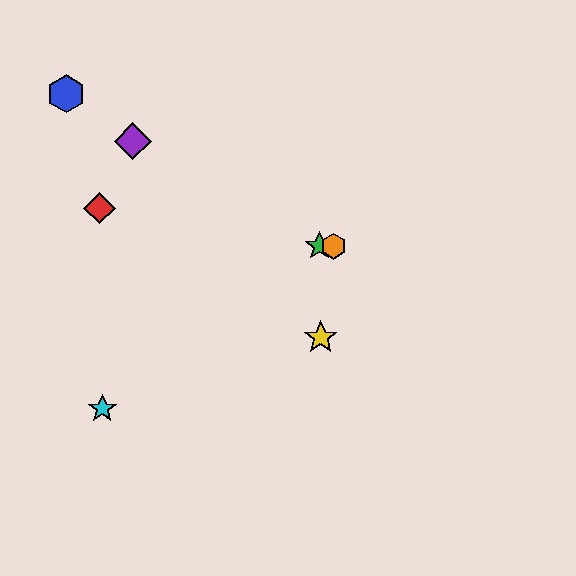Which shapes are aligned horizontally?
The green star, the orange hexagon are aligned horizontally.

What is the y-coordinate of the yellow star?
The yellow star is at y≈337.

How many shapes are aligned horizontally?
2 shapes (the green star, the orange hexagon) are aligned horizontally.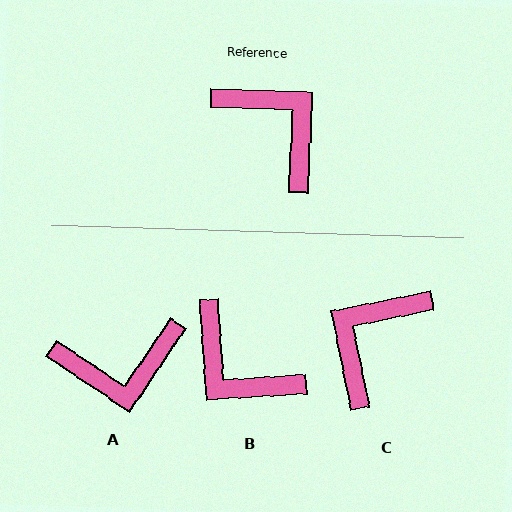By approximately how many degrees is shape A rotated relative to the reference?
Approximately 121 degrees clockwise.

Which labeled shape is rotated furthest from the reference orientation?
B, about 174 degrees away.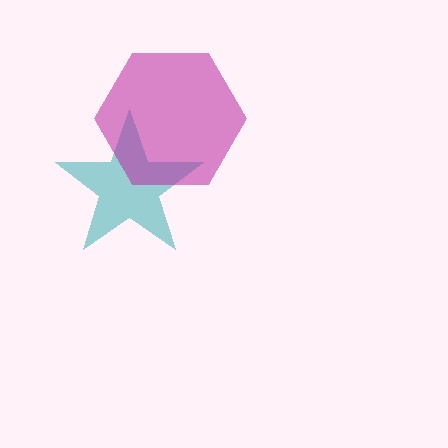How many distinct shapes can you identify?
There are 2 distinct shapes: a teal star, a magenta hexagon.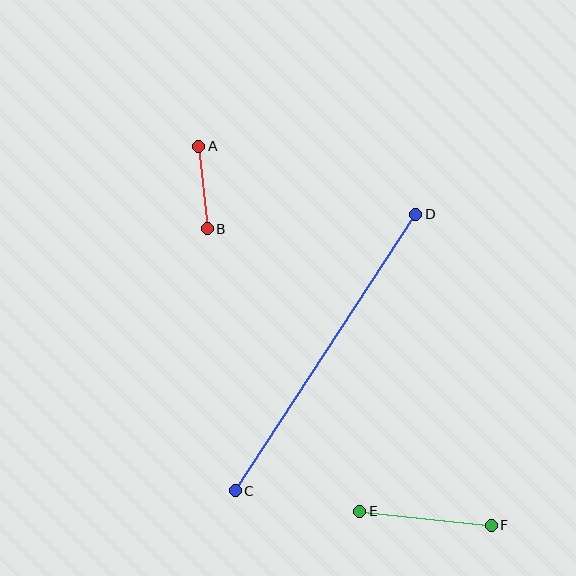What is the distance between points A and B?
The distance is approximately 83 pixels.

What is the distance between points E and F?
The distance is approximately 132 pixels.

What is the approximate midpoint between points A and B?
The midpoint is at approximately (203, 188) pixels.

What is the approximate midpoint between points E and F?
The midpoint is at approximately (425, 518) pixels.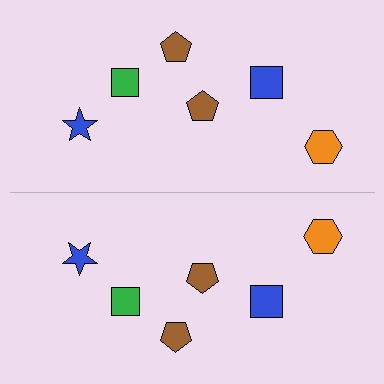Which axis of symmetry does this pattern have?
The pattern has a horizontal axis of symmetry running through the center of the image.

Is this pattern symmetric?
Yes, this pattern has bilateral (reflection) symmetry.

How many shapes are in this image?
There are 12 shapes in this image.